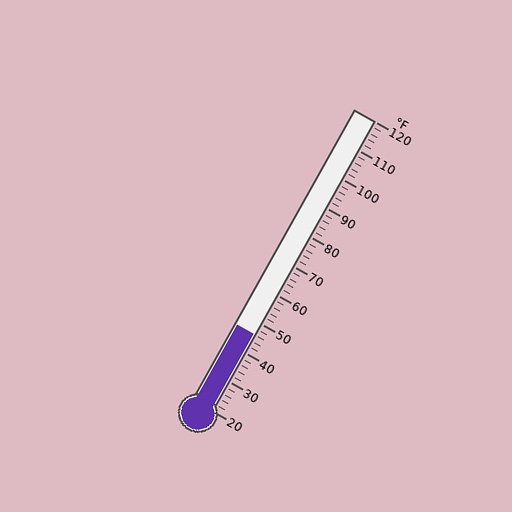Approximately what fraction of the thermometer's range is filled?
The thermometer is filled to approximately 25% of its range.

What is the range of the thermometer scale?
The thermometer scale ranges from 20°F to 120°F.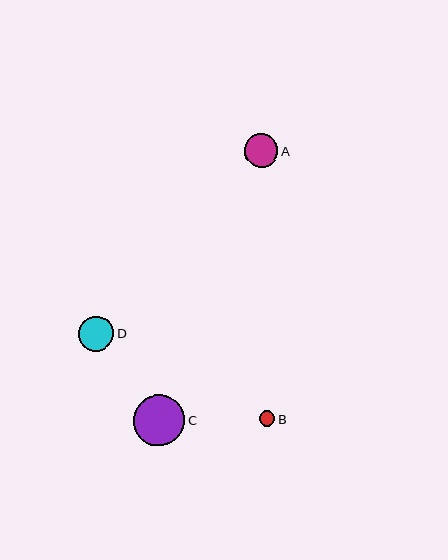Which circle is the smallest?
Circle B is the smallest with a size of approximately 15 pixels.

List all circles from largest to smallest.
From largest to smallest: C, D, A, B.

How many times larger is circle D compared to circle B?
Circle D is approximately 2.3 times the size of circle B.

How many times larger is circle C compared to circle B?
Circle C is approximately 3.3 times the size of circle B.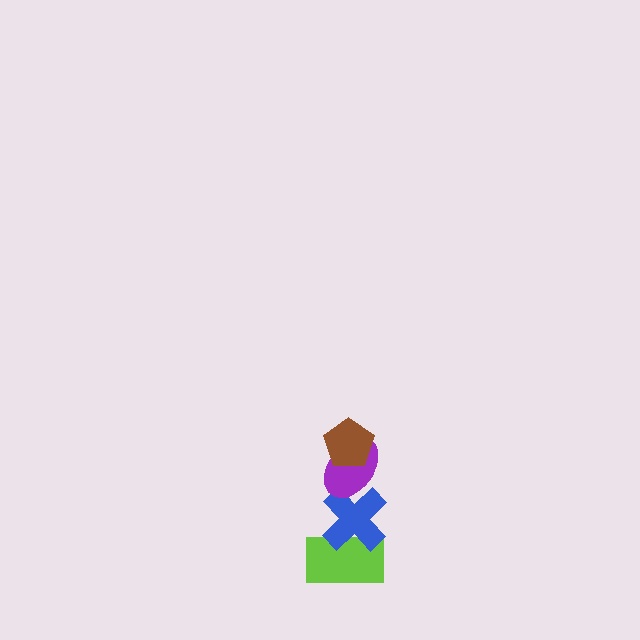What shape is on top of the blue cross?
The purple ellipse is on top of the blue cross.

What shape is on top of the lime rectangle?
The blue cross is on top of the lime rectangle.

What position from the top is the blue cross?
The blue cross is 3rd from the top.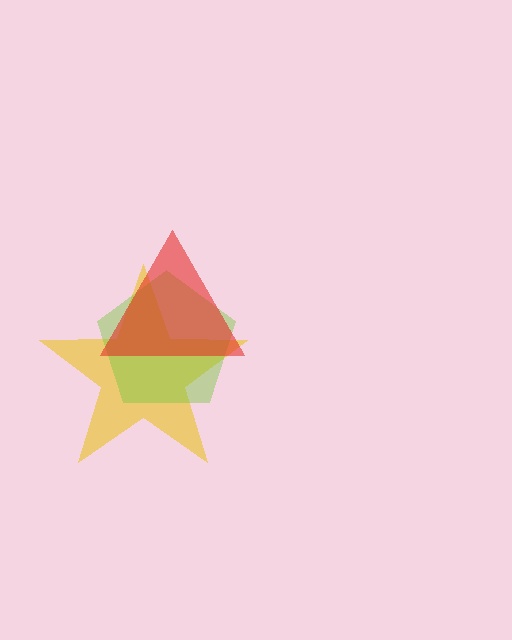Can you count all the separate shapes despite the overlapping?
Yes, there are 3 separate shapes.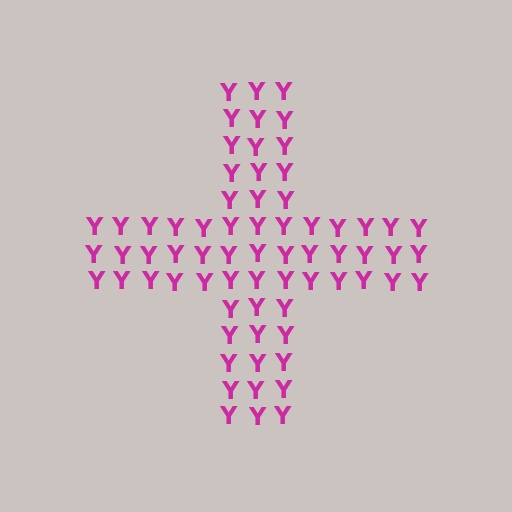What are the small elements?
The small elements are letter Y's.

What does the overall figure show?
The overall figure shows a cross.